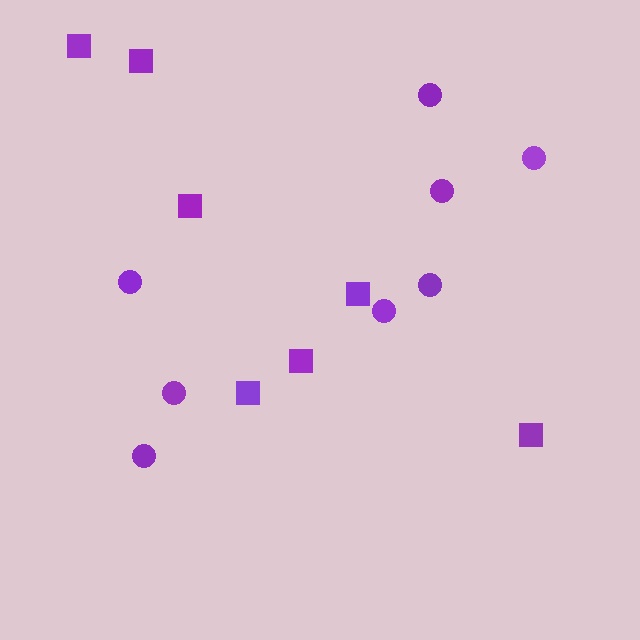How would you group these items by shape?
There are 2 groups: one group of circles (8) and one group of squares (7).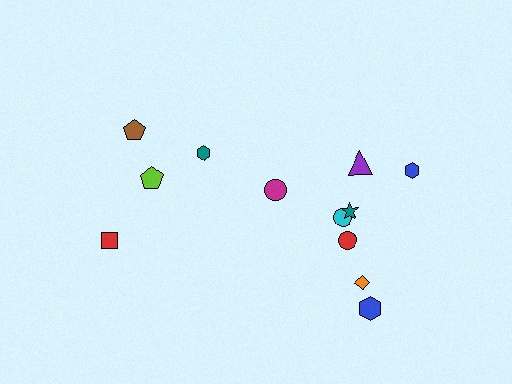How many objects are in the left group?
There are 4 objects.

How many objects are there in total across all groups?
There are 12 objects.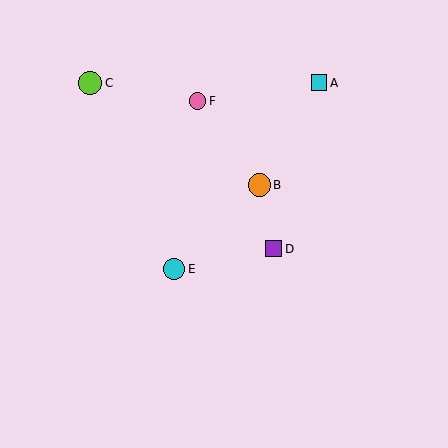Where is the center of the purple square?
The center of the purple square is at (273, 249).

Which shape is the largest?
The lime circle (labeled C) is the largest.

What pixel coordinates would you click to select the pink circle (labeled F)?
Click at (198, 101) to select the pink circle F.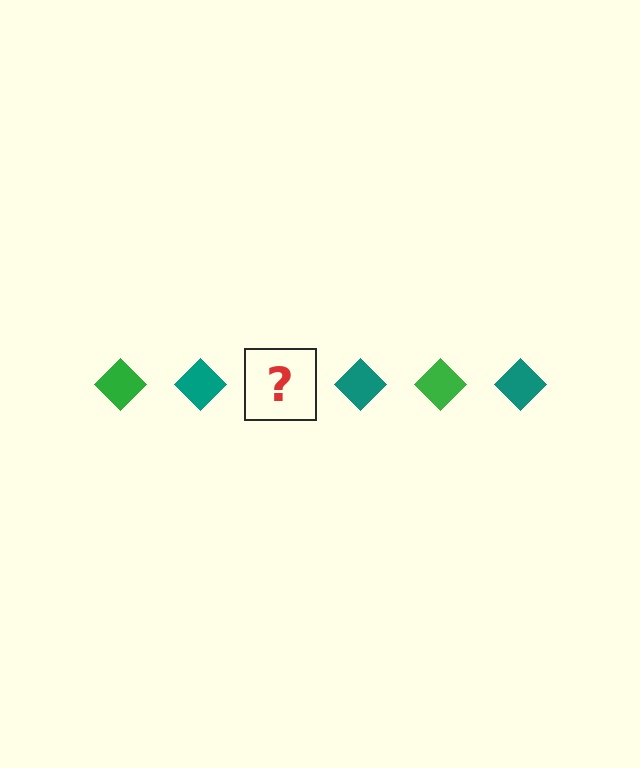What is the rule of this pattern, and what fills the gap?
The rule is that the pattern cycles through green, teal diamonds. The gap should be filled with a green diamond.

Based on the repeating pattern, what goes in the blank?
The blank should be a green diamond.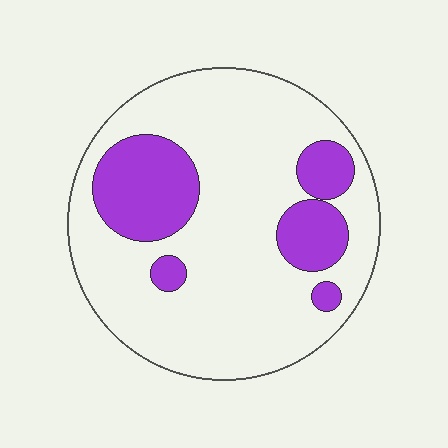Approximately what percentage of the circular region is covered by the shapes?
Approximately 25%.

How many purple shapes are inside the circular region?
5.